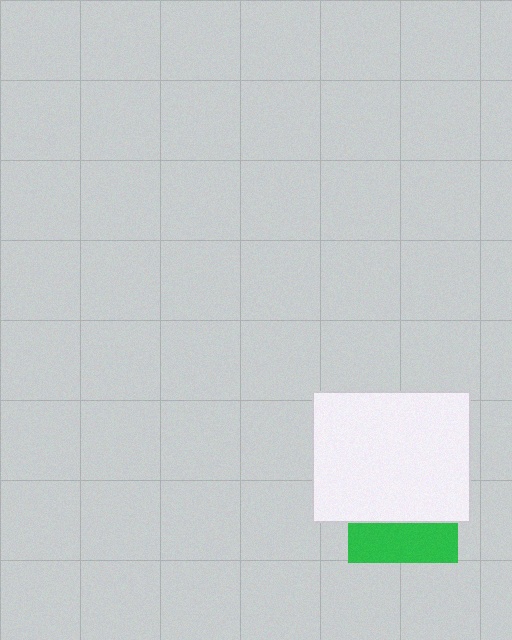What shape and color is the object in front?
The object in front is a white rectangle.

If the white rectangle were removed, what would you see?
You would see the complete green square.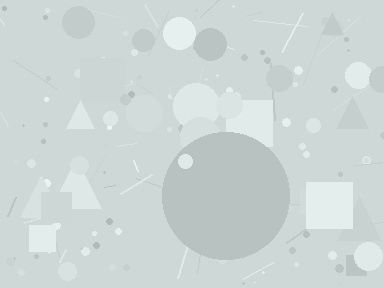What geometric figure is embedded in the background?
A circle is embedded in the background.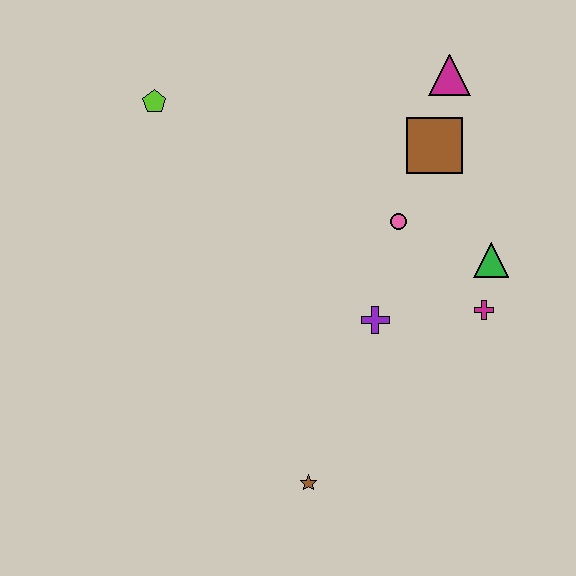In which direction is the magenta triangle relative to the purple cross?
The magenta triangle is above the purple cross.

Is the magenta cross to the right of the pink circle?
Yes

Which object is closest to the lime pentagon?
The pink circle is closest to the lime pentagon.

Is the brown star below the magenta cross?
Yes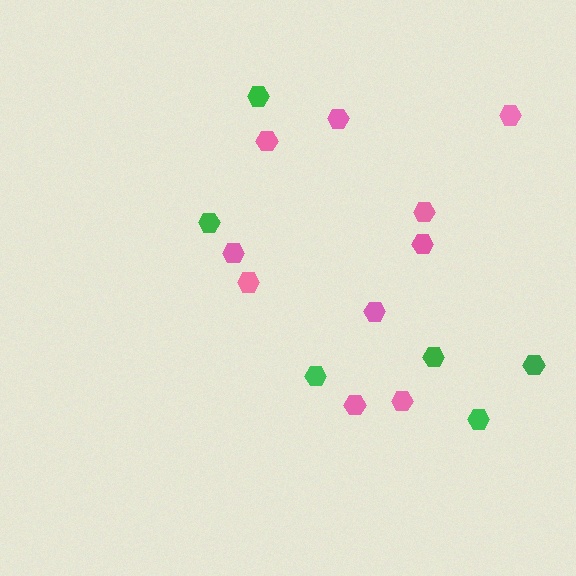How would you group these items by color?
There are 2 groups: one group of green hexagons (6) and one group of pink hexagons (10).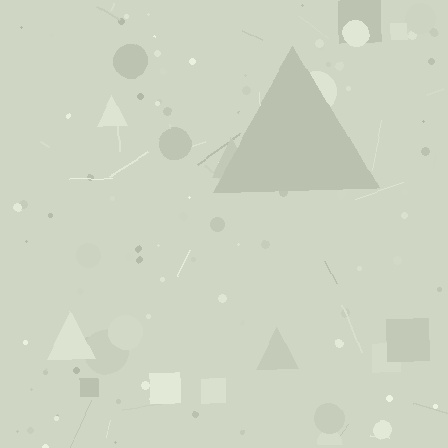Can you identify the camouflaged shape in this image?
The camouflaged shape is a triangle.